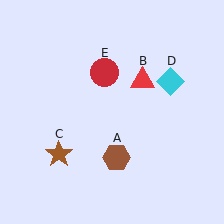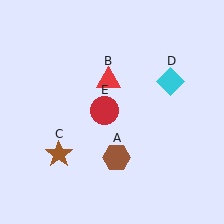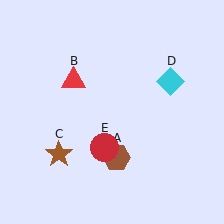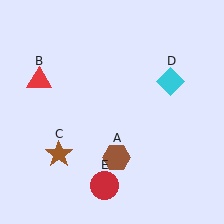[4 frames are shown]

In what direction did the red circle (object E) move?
The red circle (object E) moved down.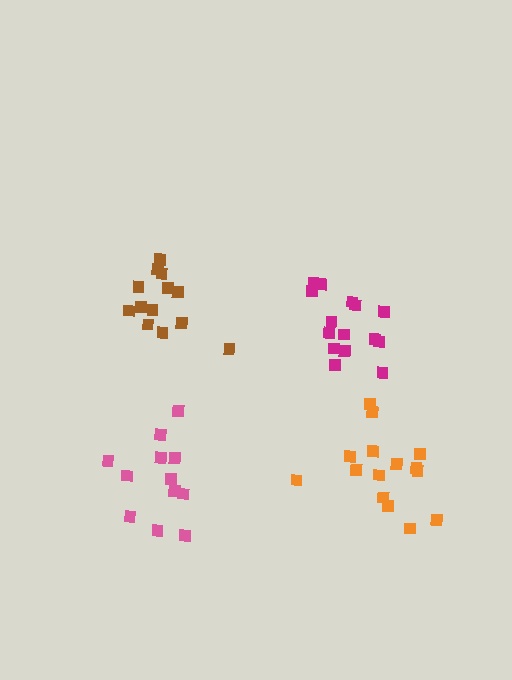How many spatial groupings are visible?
There are 4 spatial groupings.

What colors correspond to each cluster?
The clusters are colored: magenta, orange, pink, brown.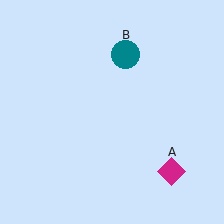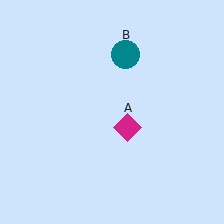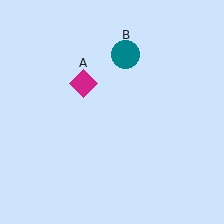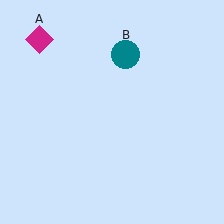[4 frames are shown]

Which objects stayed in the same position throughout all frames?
Teal circle (object B) remained stationary.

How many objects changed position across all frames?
1 object changed position: magenta diamond (object A).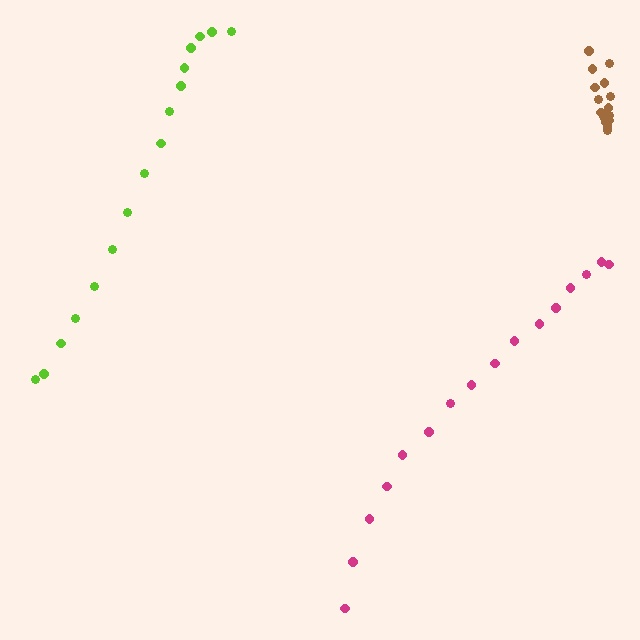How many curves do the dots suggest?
There are 3 distinct paths.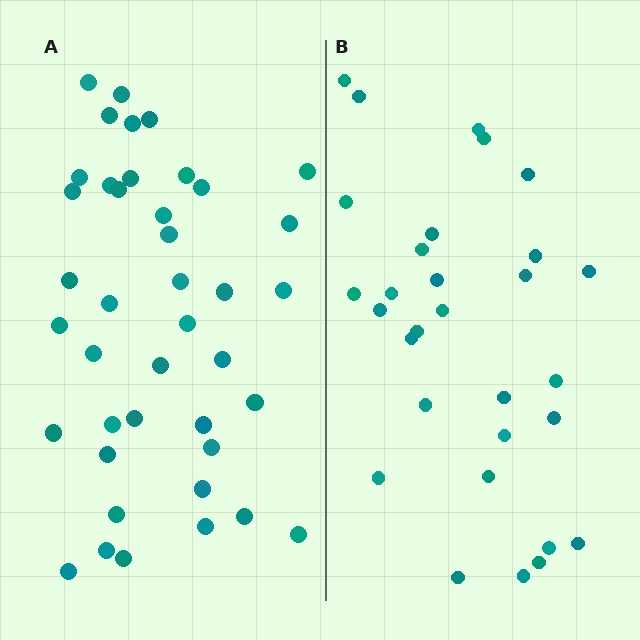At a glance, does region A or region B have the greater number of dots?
Region A (the left region) has more dots.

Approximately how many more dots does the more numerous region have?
Region A has roughly 12 or so more dots than region B.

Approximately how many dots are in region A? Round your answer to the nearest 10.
About 40 dots. (The exact count is 41, which rounds to 40.)